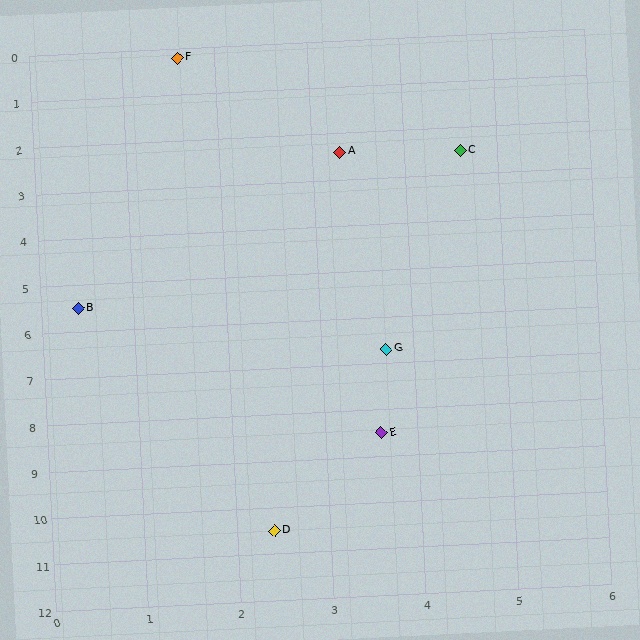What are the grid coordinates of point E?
Point E is at approximately (3.6, 8.5).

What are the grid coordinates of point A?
Point A is at approximately (3.3, 2.4).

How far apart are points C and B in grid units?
Points C and B are about 5.2 grid units apart.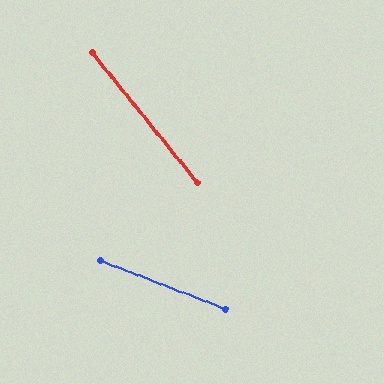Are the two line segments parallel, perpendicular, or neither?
Neither parallel nor perpendicular — they differ by about 29°.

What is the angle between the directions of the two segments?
Approximately 29 degrees.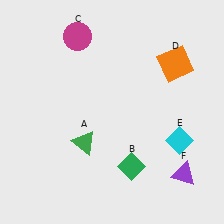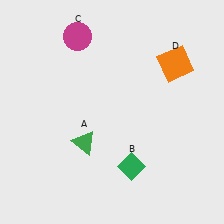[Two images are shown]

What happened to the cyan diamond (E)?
The cyan diamond (E) was removed in Image 2. It was in the bottom-right area of Image 1.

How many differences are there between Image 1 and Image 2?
There are 2 differences between the two images.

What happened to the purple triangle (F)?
The purple triangle (F) was removed in Image 2. It was in the bottom-right area of Image 1.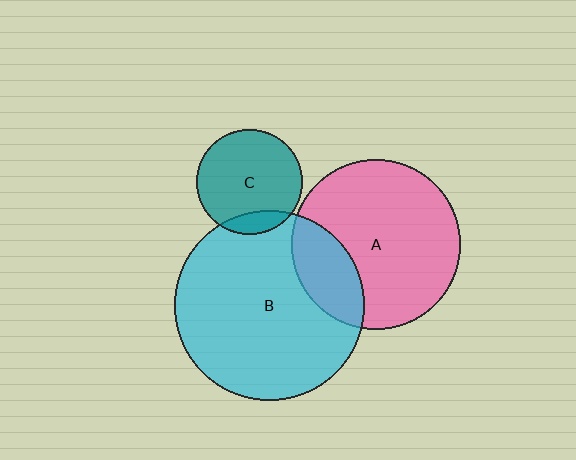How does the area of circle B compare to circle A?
Approximately 1.3 times.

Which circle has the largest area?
Circle B (cyan).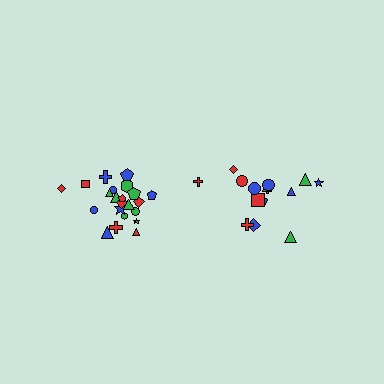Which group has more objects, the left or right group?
The left group.